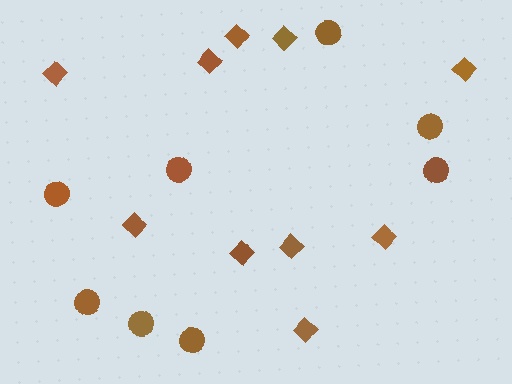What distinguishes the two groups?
There are 2 groups: one group of circles (8) and one group of diamonds (10).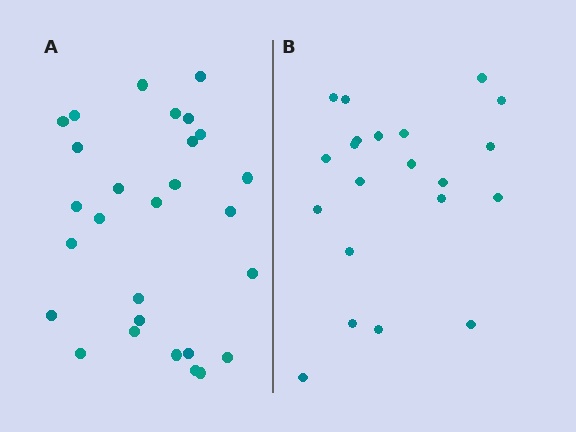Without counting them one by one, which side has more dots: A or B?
Region A (the left region) has more dots.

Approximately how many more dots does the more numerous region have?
Region A has roughly 8 or so more dots than region B.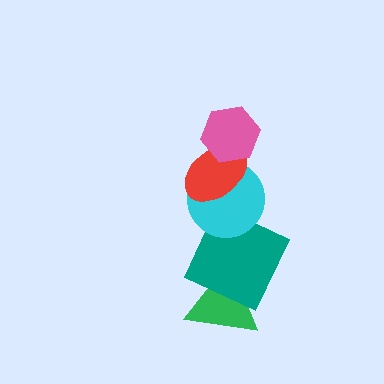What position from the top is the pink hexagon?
The pink hexagon is 1st from the top.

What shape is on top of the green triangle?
The teal square is on top of the green triangle.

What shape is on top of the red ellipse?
The pink hexagon is on top of the red ellipse.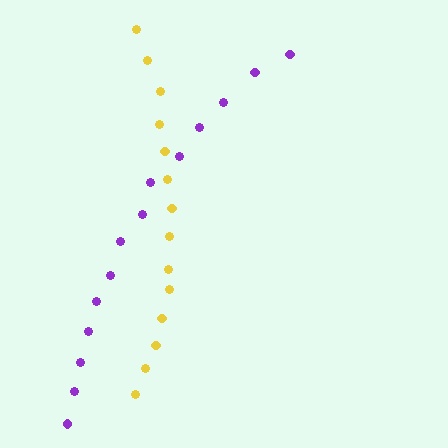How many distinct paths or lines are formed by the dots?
There are 2 distinct paths.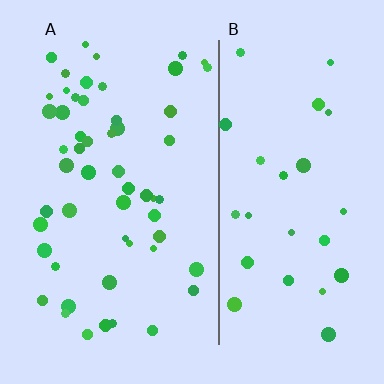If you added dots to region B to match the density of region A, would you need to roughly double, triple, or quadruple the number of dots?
Approximately double.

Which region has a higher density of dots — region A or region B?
A (the left).